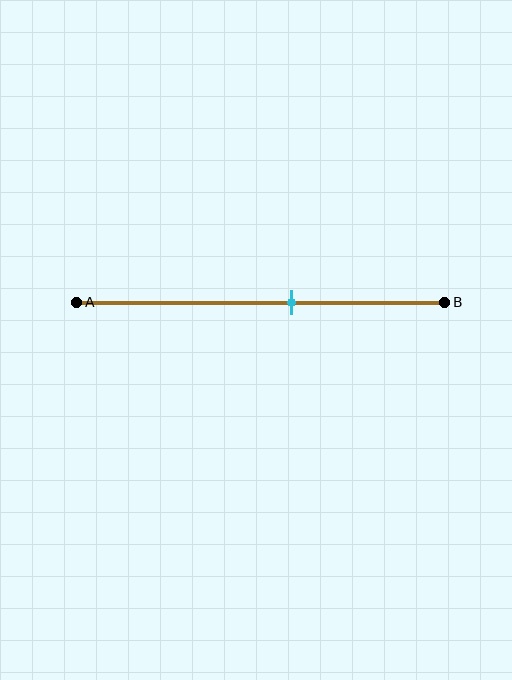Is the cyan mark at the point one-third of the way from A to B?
No, the mark is at about 60% from A, not at the 33% one-third point.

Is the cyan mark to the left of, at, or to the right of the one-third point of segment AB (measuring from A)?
The cyan mark is to the right of the one-third point of segment AB.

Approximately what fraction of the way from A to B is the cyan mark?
The cyan mark is approximately 60% of the way from A to B.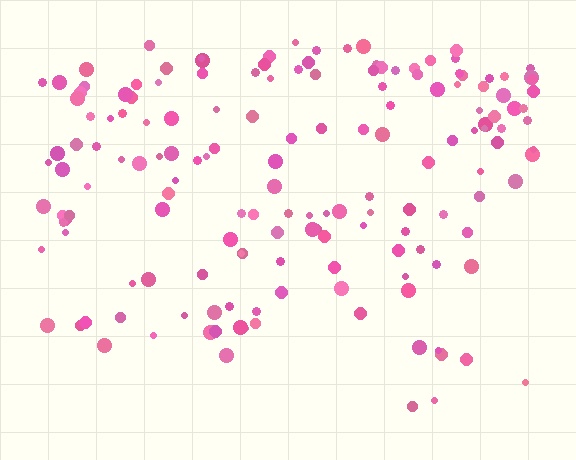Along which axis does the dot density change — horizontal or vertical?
Vertical.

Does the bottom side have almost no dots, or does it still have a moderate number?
Still a moderate number, just noticeably fewer than the top.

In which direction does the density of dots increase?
From bottom to top, with the top side densest.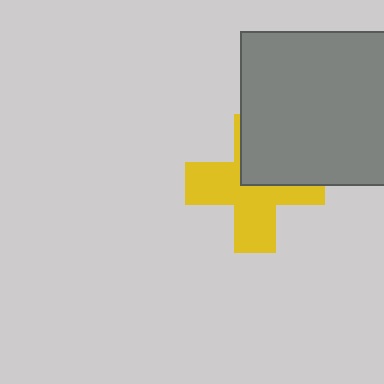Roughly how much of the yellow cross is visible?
About half of it is visible (roughly 63%).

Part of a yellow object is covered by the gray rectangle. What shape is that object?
It is a cross.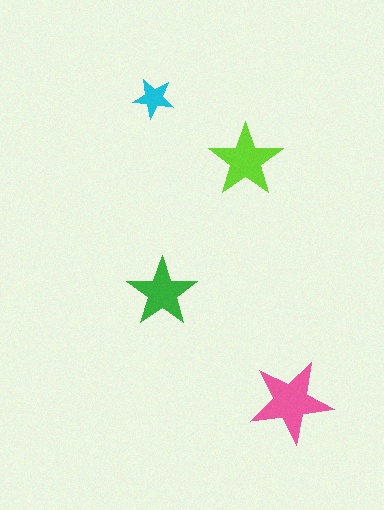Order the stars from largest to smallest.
the pink one, the lime one, the green one, the cyan one.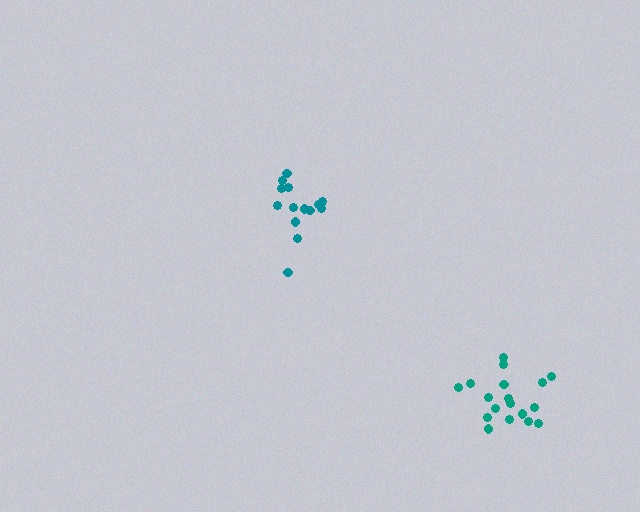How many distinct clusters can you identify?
There are 2 distinct clusters.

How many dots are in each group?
Group 1: 18 dots, Group 2: 14 dots (32 total).